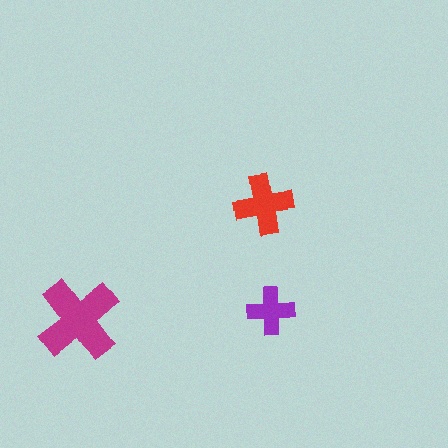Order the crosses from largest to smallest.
the magenta one, the red one, the purple one.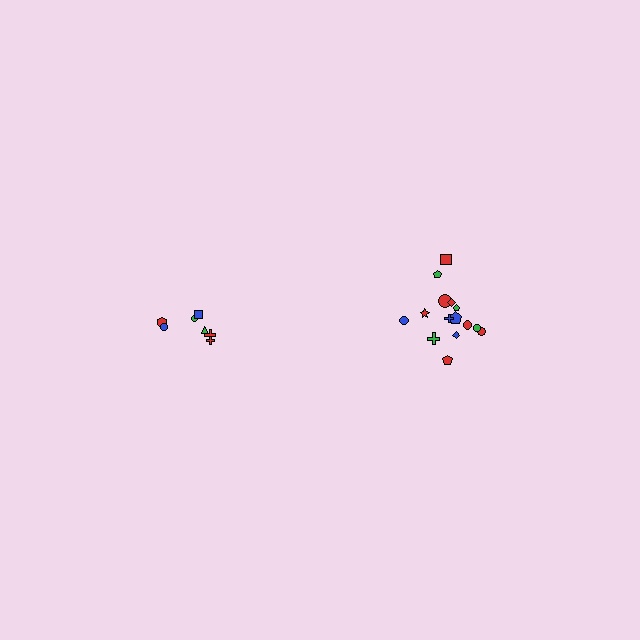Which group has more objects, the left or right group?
The right group.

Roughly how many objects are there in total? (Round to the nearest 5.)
Roughly 20 objects in total.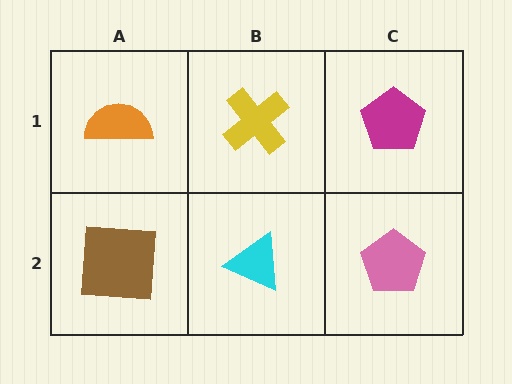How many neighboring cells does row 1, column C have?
2.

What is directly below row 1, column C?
A pink pentagon.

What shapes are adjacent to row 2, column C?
A magenta pentagon (row 1, column C), a cyan triangle (row 2, column B).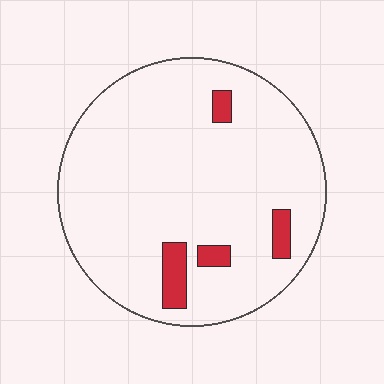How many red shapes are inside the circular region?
4.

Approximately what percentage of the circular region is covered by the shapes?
Approximately 5%.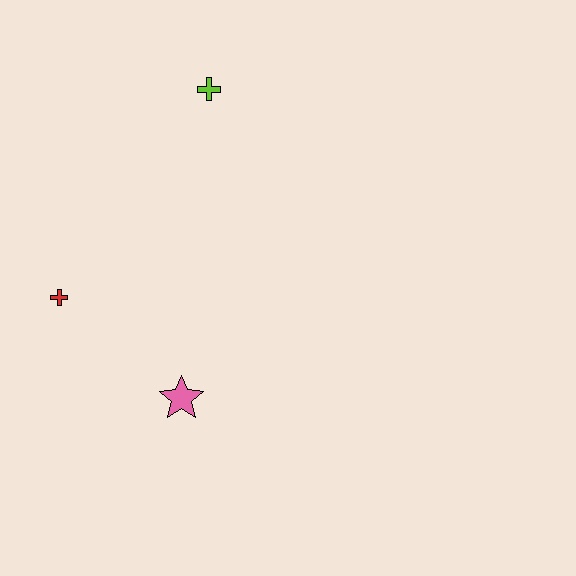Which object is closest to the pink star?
The red cross is closest to the pink star.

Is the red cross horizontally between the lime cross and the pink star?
No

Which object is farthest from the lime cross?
The pink star is farthest from the lime cross.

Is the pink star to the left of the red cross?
No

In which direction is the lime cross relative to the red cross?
The lime cross is above the red cross.